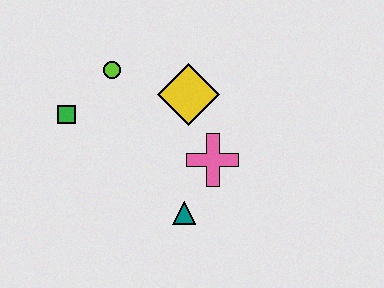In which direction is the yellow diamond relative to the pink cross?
The yellow diamond is above the pink cross.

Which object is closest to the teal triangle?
The pink cross is closest to the teal triangle.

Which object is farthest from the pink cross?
The green square is farthest from the pink cross.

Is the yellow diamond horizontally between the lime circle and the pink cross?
Yes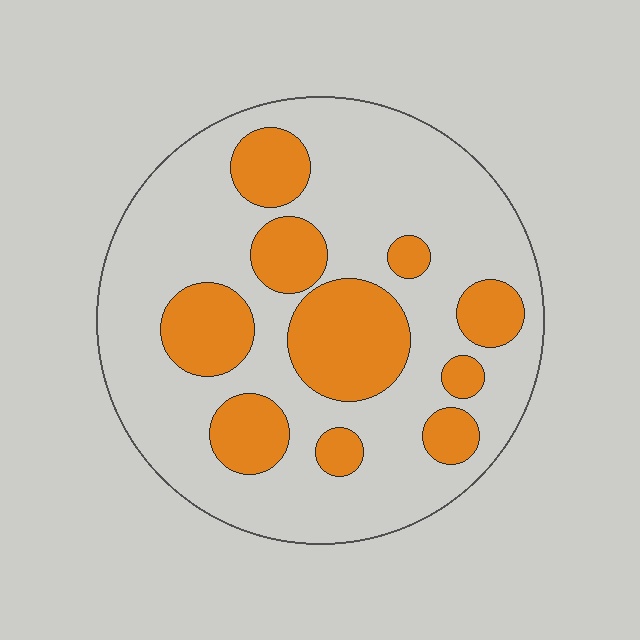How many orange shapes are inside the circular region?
10.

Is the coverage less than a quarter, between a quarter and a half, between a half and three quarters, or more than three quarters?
Between a quarter and a half.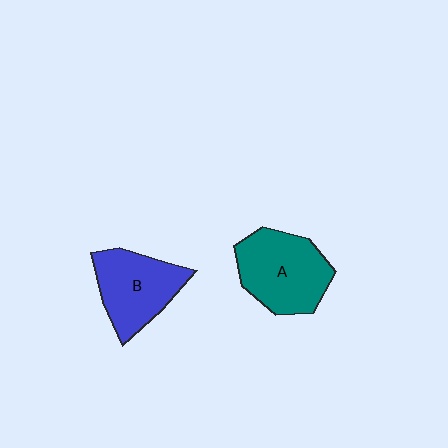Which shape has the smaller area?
Shape B (blue).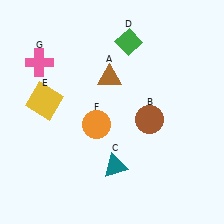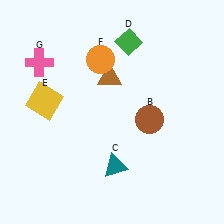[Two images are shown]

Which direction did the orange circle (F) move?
The orange circle (F) moved up.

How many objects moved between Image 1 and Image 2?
1 object moved between the two images.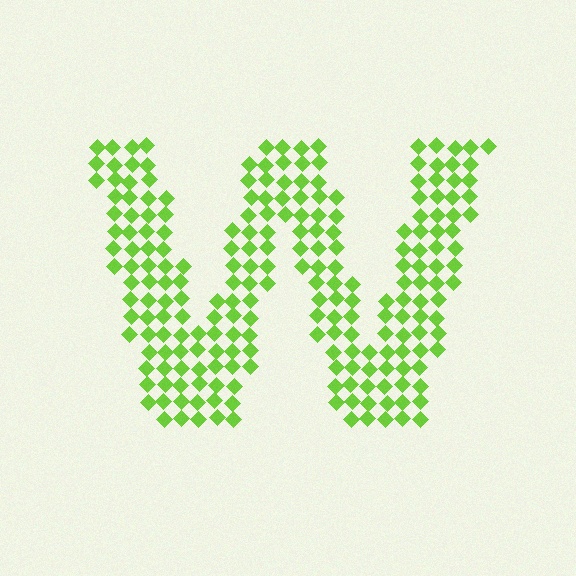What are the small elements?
The small elements are diamonds.